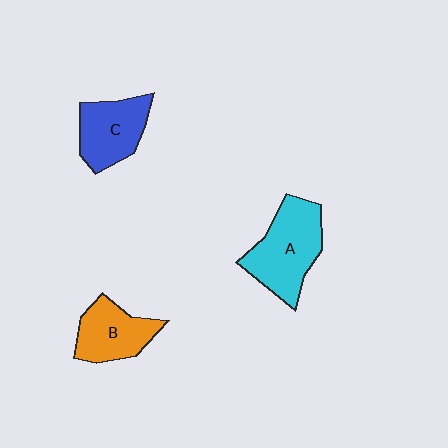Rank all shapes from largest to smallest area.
From largest to smallest: A (cyan), C (blue), B (orange).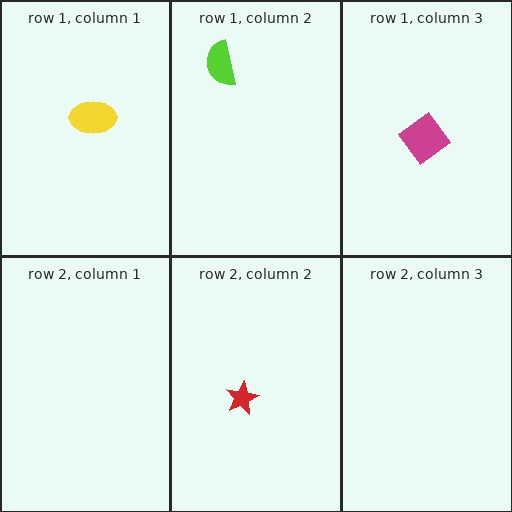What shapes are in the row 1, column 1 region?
The yellow ellipse.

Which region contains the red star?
The row 2, column 2 region.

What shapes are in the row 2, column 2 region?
The red star.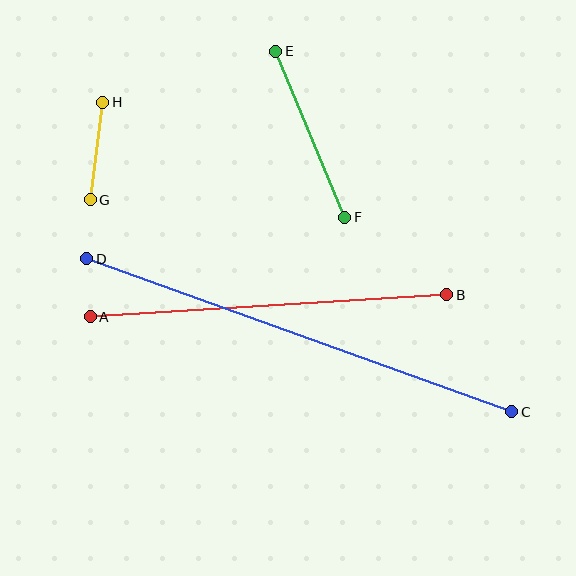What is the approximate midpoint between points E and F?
The midpoint is at approximately (310, 134) pixels.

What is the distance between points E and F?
The distance is approximately 180 pixels.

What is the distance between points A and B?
The distance is approximately 357 pixels.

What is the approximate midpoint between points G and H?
The midpoint is at approximately (97, 151) pixels.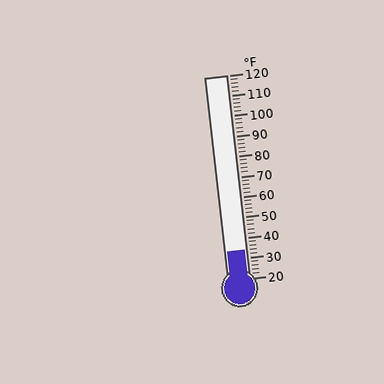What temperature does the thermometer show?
The thermometer shows approximately 34°F.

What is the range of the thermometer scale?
The thermometer scale ranges from 20°F to 120°F.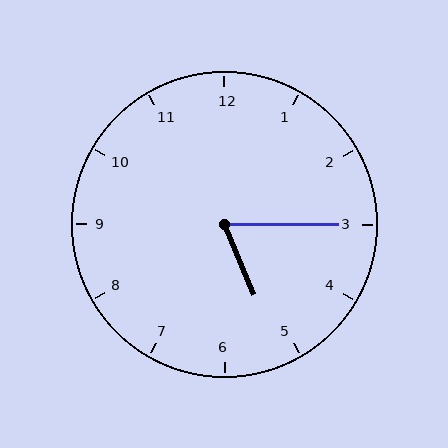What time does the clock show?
5:15.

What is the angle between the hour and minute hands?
Approximately 68 degrees.